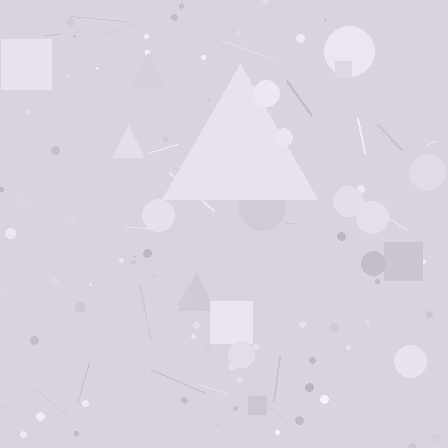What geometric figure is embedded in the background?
A triangle is embedded in the background.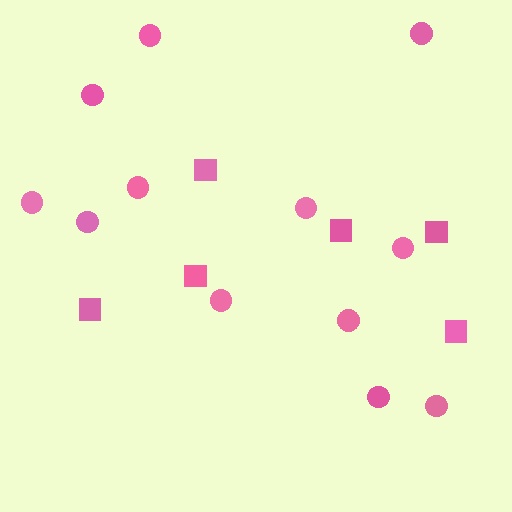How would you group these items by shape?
There are 2 groups: one group of circles (12) and one group of squares (6).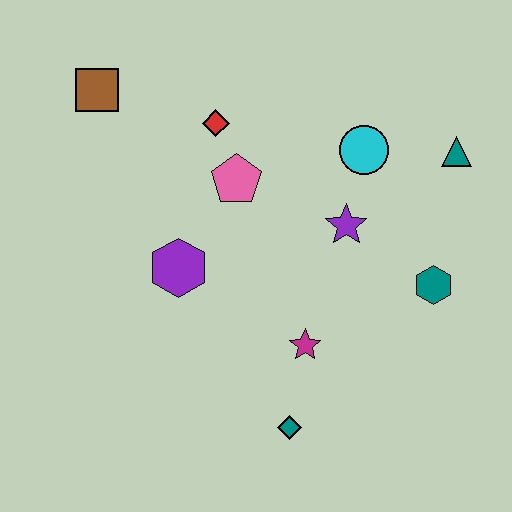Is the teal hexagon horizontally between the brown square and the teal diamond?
No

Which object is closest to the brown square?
The red diamond is closest to the brown square.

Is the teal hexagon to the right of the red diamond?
Yes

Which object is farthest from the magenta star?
The brown square is farthest from the magenta star.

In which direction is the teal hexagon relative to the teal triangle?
The teal hexagon is below the teal triangle.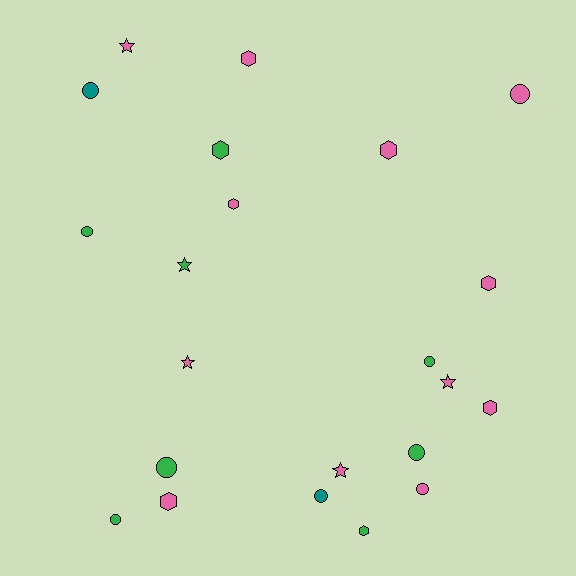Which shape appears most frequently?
Circle, with 9 objects.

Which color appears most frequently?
Pink, with 12 objects.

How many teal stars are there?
There are no teal stars.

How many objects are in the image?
There are 22 objects.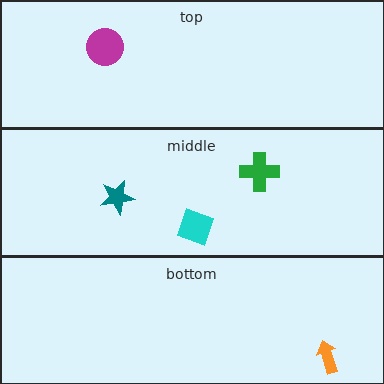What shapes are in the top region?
The magenta circle.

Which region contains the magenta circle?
The top region.